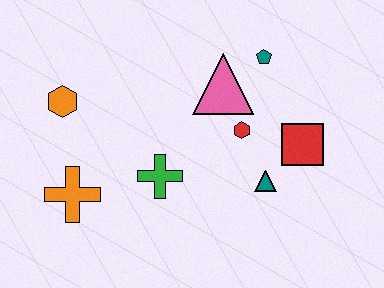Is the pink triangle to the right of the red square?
No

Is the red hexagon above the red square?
Yes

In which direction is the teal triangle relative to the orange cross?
The teal triangle is to the right of the orange cross.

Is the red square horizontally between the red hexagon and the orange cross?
No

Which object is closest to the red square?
The teal triangle is closest to the red square.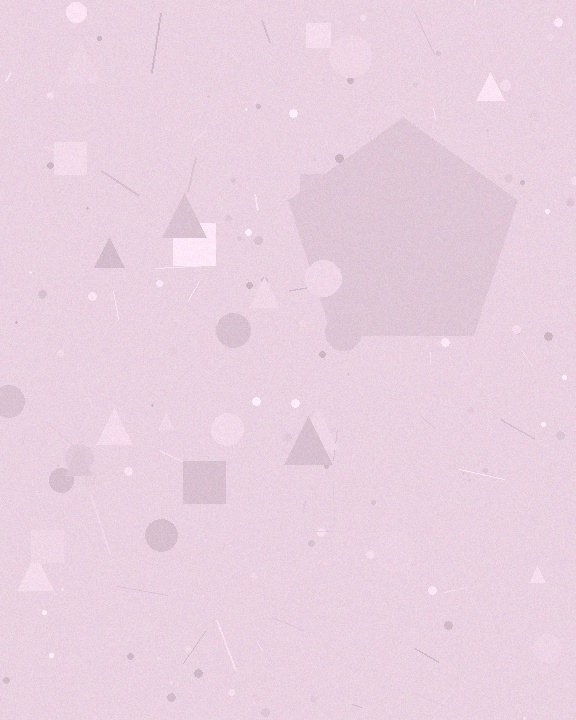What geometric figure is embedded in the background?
A pentagon is embedded in the background.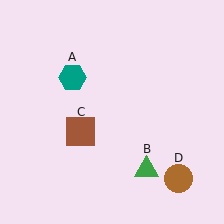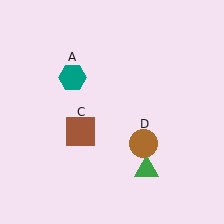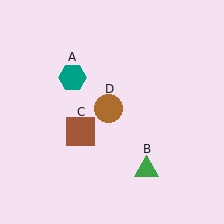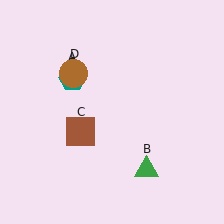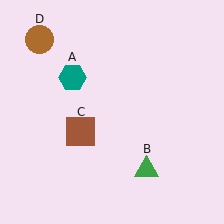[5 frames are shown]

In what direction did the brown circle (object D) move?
The brown circle (object D) moved up and to the left.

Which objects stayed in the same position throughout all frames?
Teal hexagon (object A) and green triangle (object B) and brown square (object C) remained stationary.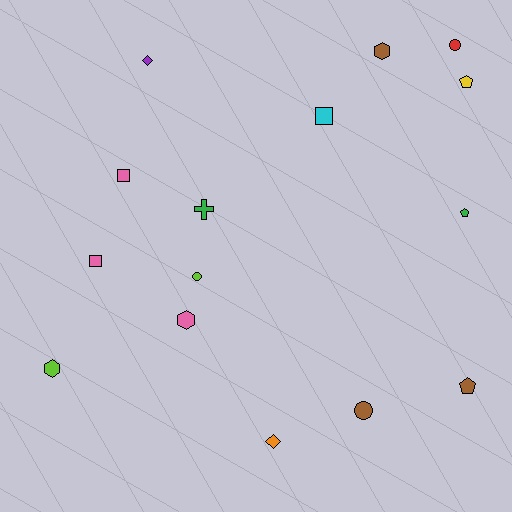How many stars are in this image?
There are no stars.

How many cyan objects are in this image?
There is 1 cyan object.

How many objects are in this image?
There are 15 objects.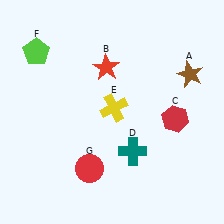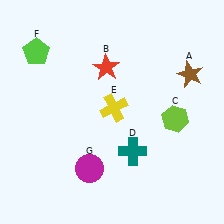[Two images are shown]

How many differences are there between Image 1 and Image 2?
There are 2 differences between the two images.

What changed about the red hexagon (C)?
In Image 1, C is red. In Image 2, it changed to lime.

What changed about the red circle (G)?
In Image 1, G is red. In Image 2, it changed to magenta.